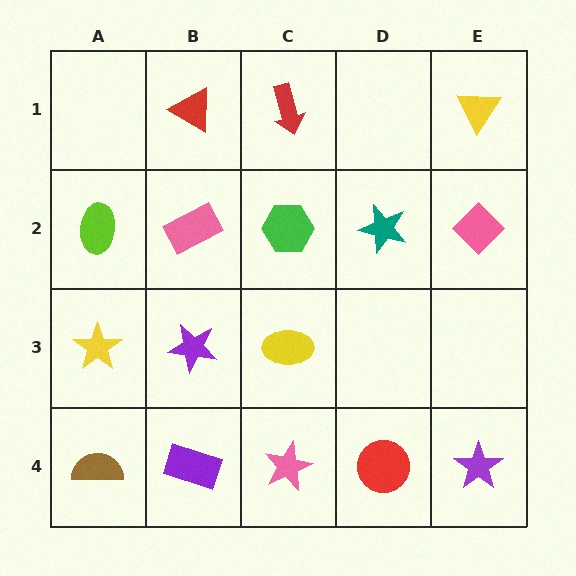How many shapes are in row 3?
3 shapes.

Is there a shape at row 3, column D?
No, that cell is empty.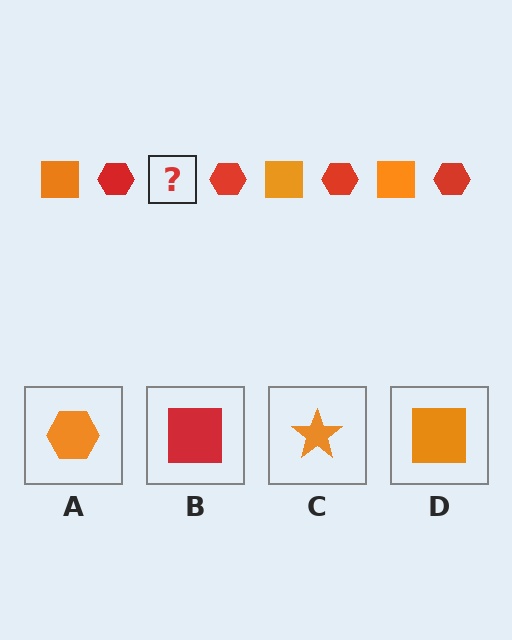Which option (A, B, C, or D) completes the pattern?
D.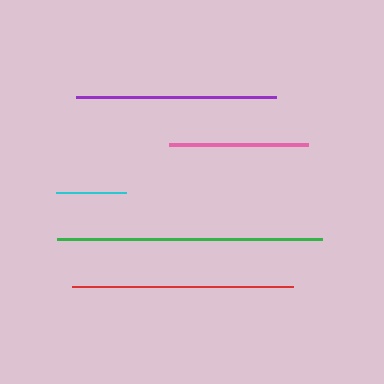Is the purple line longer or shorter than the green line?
The green line is longer than the purple line.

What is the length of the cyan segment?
The cyan segment is approximately 69 pixels long.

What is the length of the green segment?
The green segment is approximately 265 pixels long.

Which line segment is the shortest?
The cyan line is the shortest at approximately 69 pixels.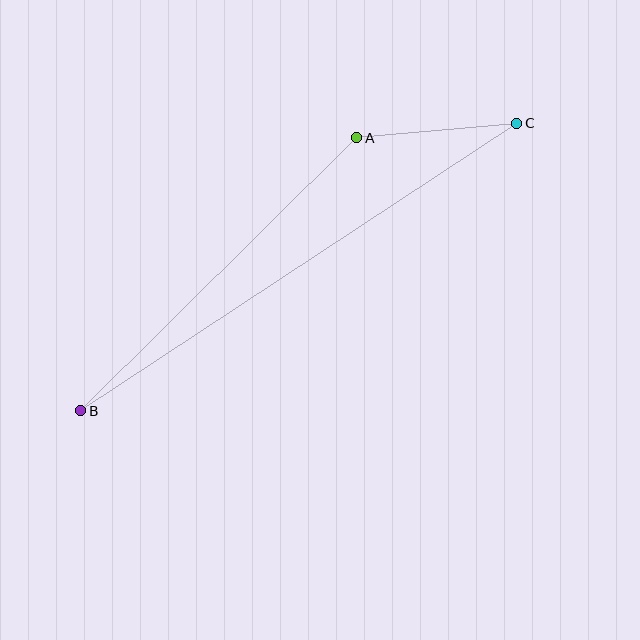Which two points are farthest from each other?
Points B and C are farthest from each other.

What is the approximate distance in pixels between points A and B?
The distance between A and B is approximately 388 pixels.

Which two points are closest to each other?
Points A and C are closest to each other.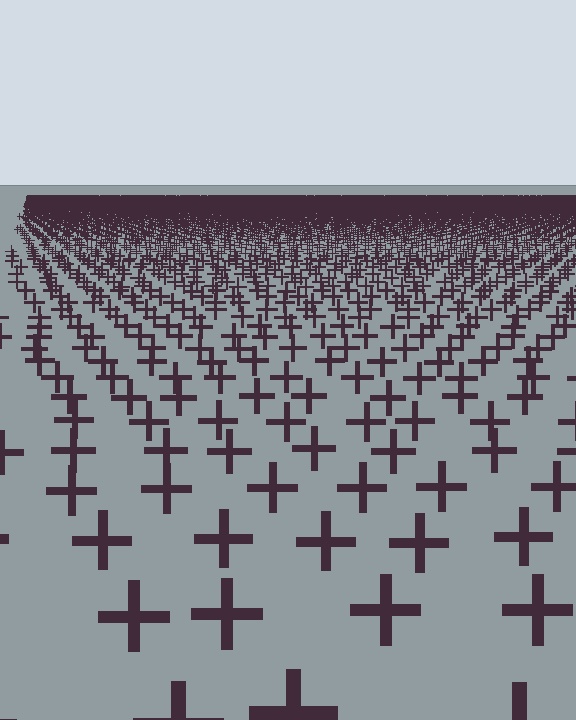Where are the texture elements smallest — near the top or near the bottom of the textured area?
Near the top.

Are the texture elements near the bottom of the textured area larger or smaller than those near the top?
Larger. Near the bottom, elements are closer to the viewer and appear at a bigger on-screen size.